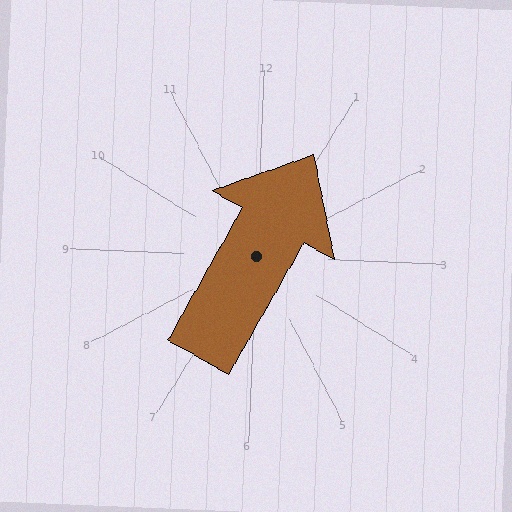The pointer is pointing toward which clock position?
Roughly 1 o'clock.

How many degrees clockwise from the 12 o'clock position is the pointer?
Approximately 27 degrees.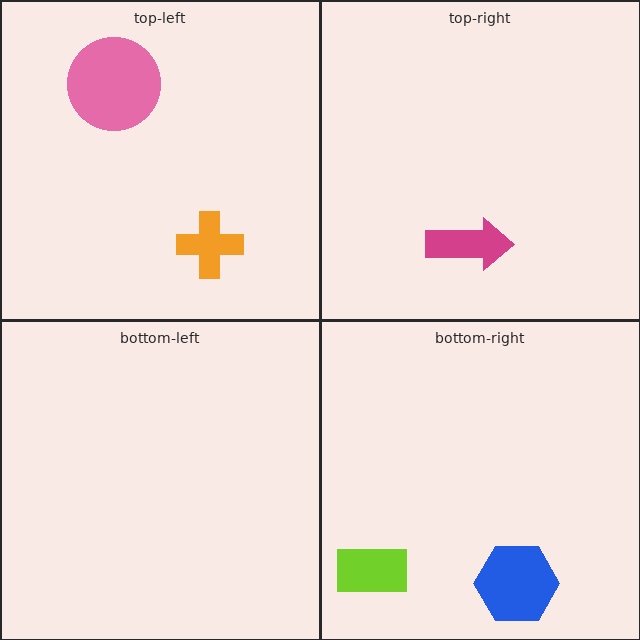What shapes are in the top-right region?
The magenta arrow.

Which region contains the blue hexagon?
The bottom-right region.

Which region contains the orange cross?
The top-left region.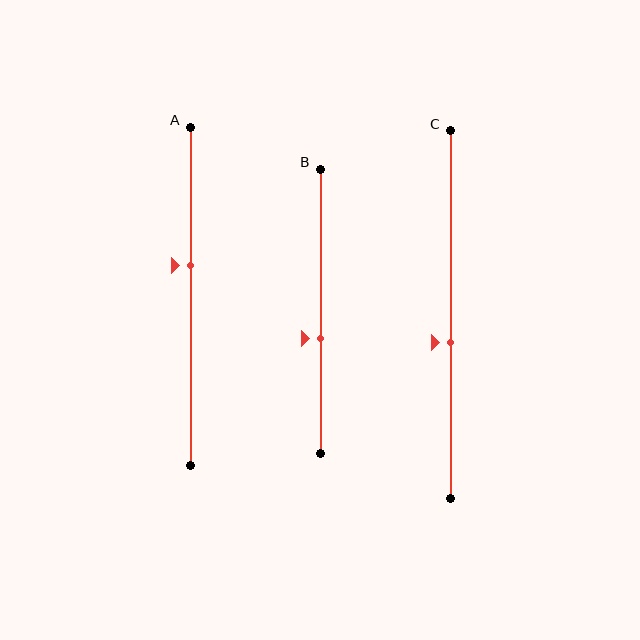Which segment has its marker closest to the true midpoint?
Segment C has its marker closest to the true midpoint.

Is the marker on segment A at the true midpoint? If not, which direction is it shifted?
No, the marker on segment A is shifted upward by about 9% of the segment length.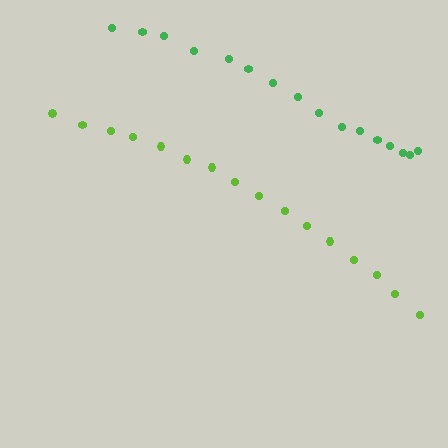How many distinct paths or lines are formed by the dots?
There are 2 distinct paths.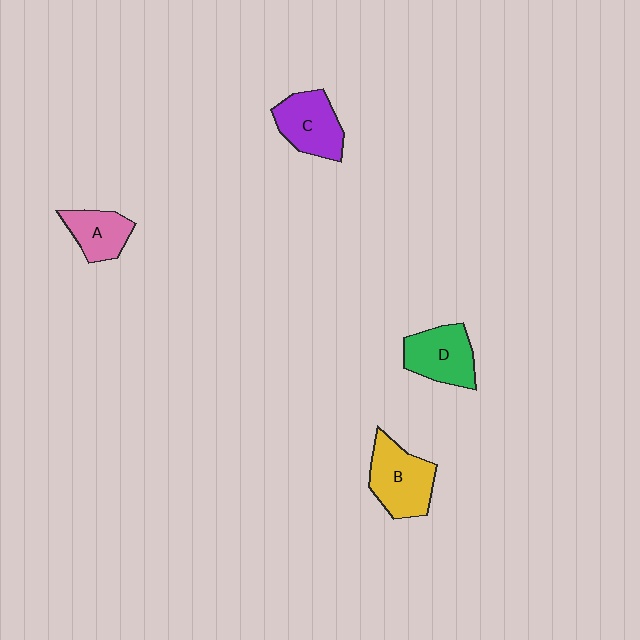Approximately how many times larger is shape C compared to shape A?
Approximately 1.3 times.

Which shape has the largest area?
Shape B (yellow).